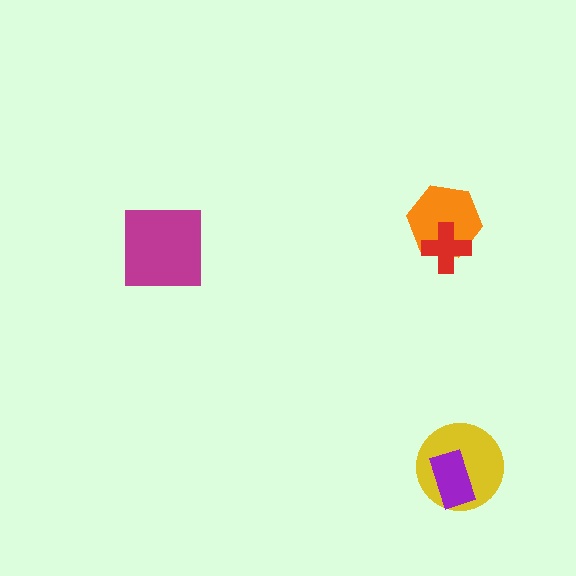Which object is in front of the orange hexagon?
The red cross is in front of the orange hexagon.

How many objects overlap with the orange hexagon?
1 object overlaps with the orange hexagon.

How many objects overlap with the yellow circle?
1 object overlaps with the yellow circle.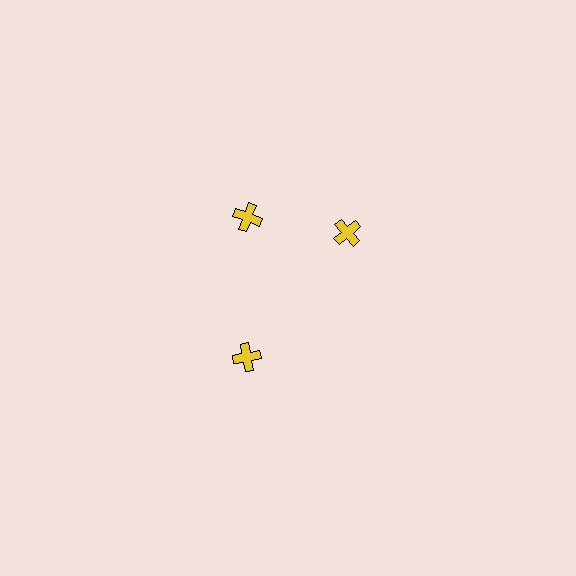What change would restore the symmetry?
The symmetry would be restored by rotating it back into even spacing with its neighbors so that all 3 crosses sit at equal angles and equal distance from the center.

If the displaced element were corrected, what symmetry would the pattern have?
It would have 3-fold rotational symmetry — the pattern would map onto itself every 120 degrees.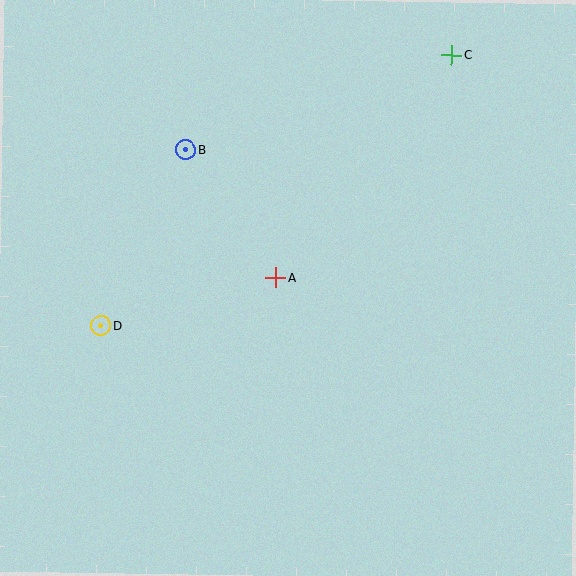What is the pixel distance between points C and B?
The distance between C and B is 282 pixels.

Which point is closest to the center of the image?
Point A at (276, 278) is closest to the center.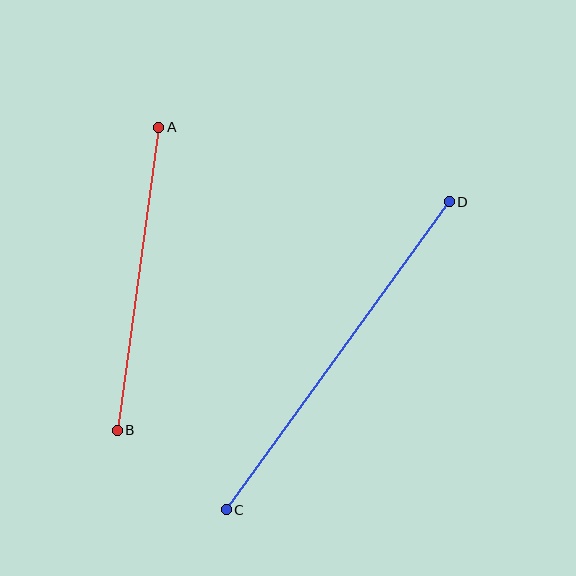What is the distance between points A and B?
The distance is approximately 306 pixels.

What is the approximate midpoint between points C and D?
The midpoint is at approximately (338, 356) pixels.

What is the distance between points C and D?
The distance is approximately 380 pixels.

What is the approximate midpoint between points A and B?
The midpoint is at approximately (138, 279) pixels.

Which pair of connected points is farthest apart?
Points C and D are farthest apart.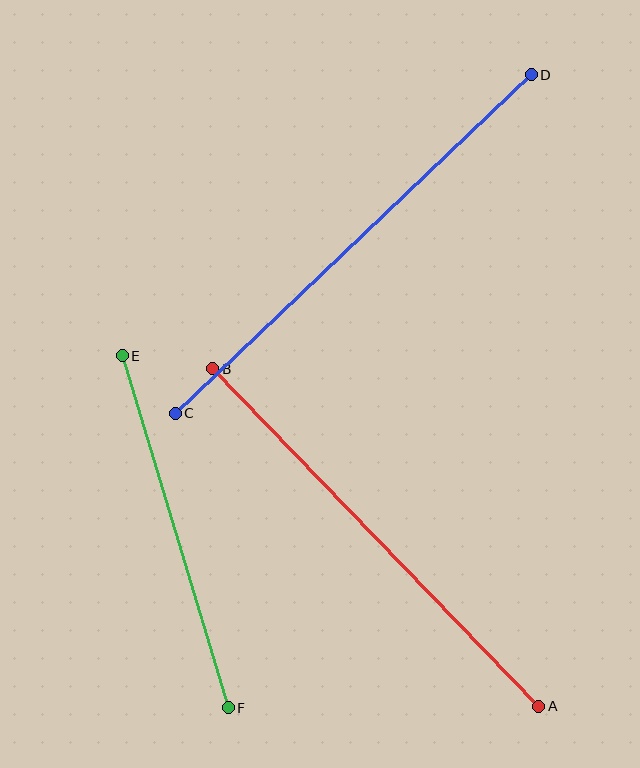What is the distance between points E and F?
The distance is approximately 367 pixels.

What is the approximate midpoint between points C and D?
The midpoint is at approximately (353, 244) pixels.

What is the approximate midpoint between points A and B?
The midpoint is at approximately (376, 538) pixels.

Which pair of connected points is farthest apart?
Points C and D are farthest apart.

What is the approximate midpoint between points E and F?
The midpoint is at approximately (175, 532) pixels.